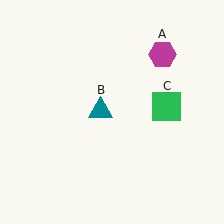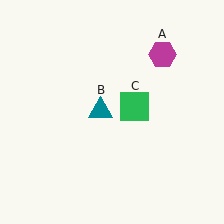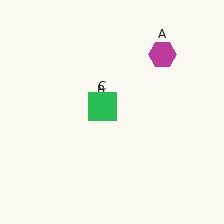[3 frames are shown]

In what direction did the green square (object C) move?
The green square (object C) moved left.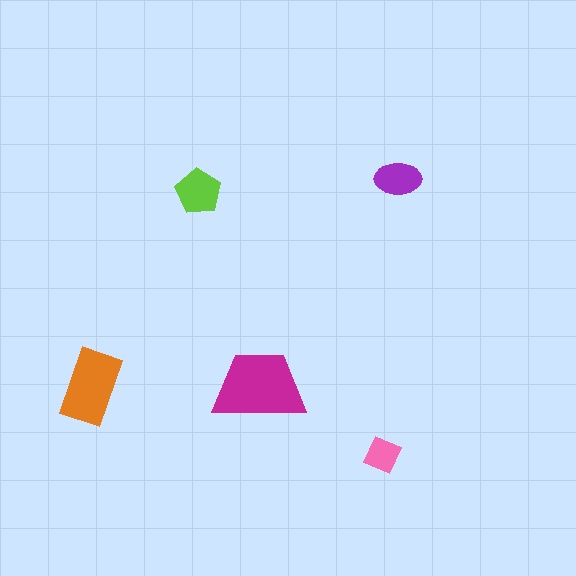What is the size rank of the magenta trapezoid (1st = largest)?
1st.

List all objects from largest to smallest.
The magenta trapezoid, the orange rectangle, the lime pentagon, the purple ellipse, the pink square.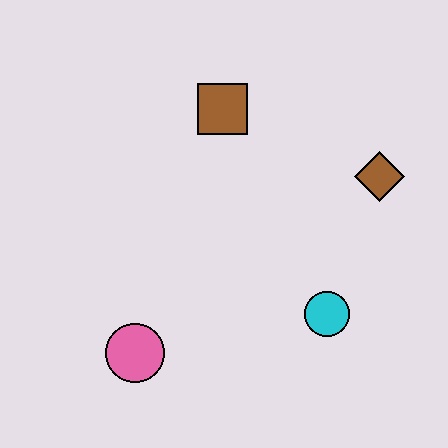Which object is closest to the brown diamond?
The cyan circle is closest to the brown diamond.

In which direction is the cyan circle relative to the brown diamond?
The cyan circle is below the brown diamond.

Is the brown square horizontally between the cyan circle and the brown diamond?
No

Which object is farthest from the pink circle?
The brown diamond is farthest from the pink circle.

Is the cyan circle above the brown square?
No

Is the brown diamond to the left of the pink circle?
No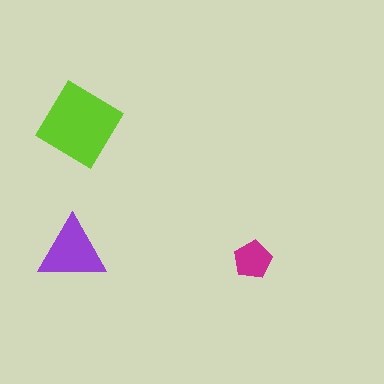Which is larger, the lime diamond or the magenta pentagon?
The lime diamond.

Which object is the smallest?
The magenta pentagon.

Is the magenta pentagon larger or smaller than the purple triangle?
Smaller.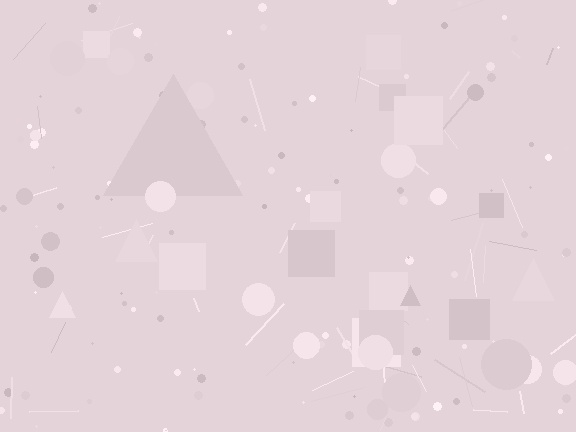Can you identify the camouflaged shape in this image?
The camouflaged shape is a triangle.